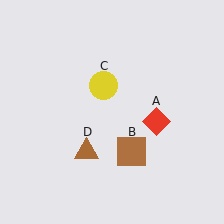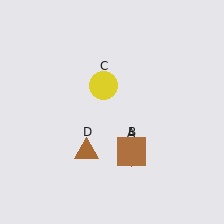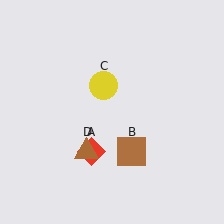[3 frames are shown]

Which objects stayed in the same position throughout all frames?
Brown square (object B) and yellow circle (object C) and brown triangle (object D) remained stationary.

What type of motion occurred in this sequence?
The red diamond (object A) rotated clockwise around the center of the scene.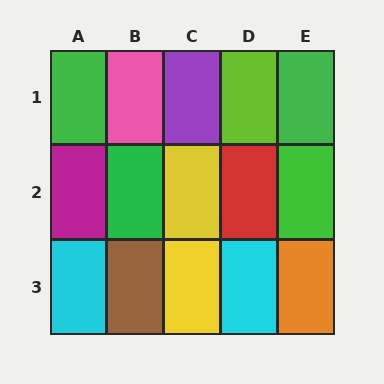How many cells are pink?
1 cell is pink.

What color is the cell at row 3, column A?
Cyan.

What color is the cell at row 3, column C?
Yellow.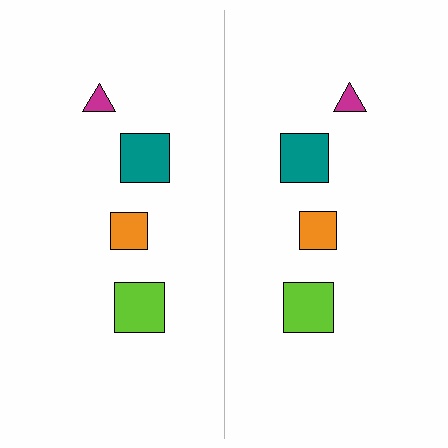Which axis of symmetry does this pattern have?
The pattern has a vertical axis of symmetry running through the center of the image.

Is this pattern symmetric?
Yes, this pattern has bilateral (reflection) symmetry.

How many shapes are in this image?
There are 8 shapes in this image.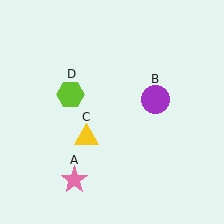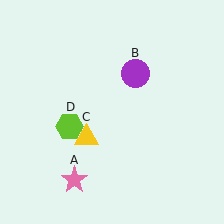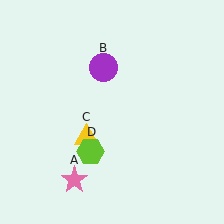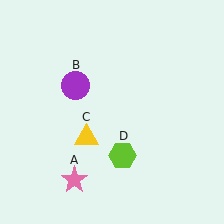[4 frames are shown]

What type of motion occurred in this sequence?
The purple circle (object B), lime hexagon (object D) rotated counterclockwise around the center of the scene.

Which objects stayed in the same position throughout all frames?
Pink star (object A) and yellow triangle (object C) remained stationary.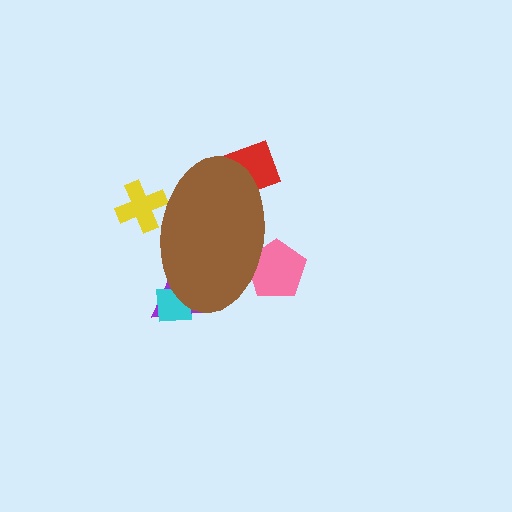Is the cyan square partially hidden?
Yes, the cyan square is partially hidden behind the brown ellipse.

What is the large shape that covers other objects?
A brown ellipse.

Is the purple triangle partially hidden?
Yes, the purple triangle is partially hidden behind the brown ellipse.